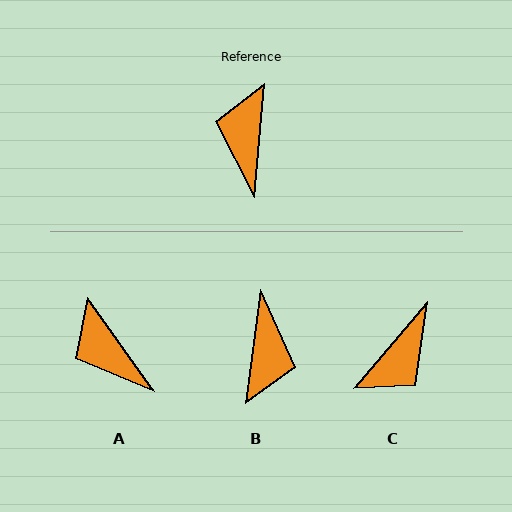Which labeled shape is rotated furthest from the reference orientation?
B, about 178 degrees away.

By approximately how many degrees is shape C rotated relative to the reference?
Approximately 145 degrees counter-clockwise.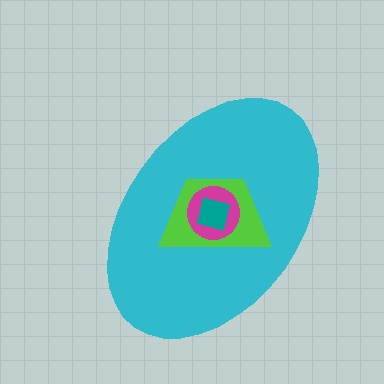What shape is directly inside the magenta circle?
The teal square.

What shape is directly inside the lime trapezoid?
The magenta circle.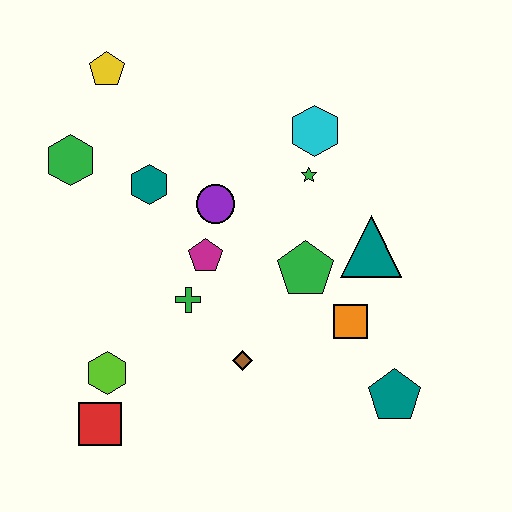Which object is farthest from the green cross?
The yellow pentagon is farthest from the green cross.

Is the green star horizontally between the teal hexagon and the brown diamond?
No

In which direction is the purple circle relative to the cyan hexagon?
The purple circle is to the left of the cyan hexagon.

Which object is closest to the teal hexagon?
The purple circle is closest to the teal hexagon.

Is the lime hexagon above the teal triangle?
No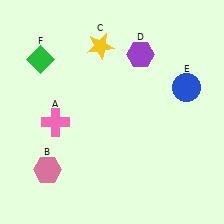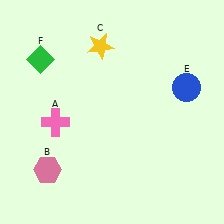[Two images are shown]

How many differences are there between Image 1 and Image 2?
There is 1 difference between the two images.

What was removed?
The purple hexagon (D) was removed in Image 2.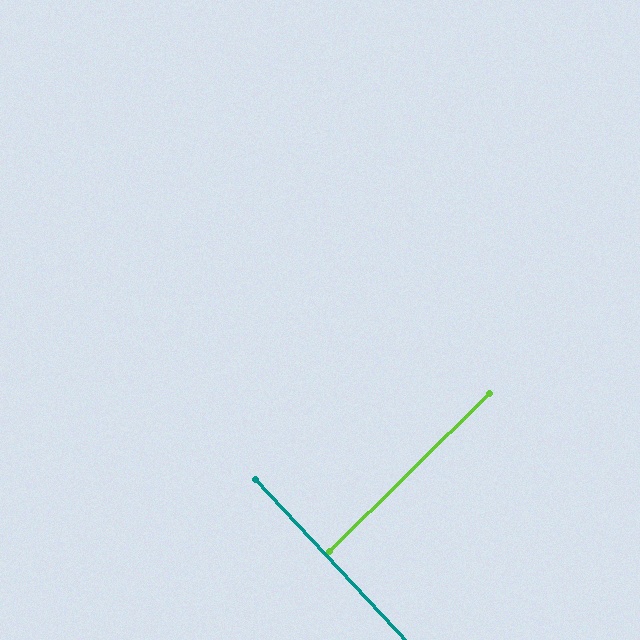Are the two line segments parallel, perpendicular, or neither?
Perpendicular — they meet at approximately 88°.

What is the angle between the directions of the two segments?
Approximately 88 degrees.